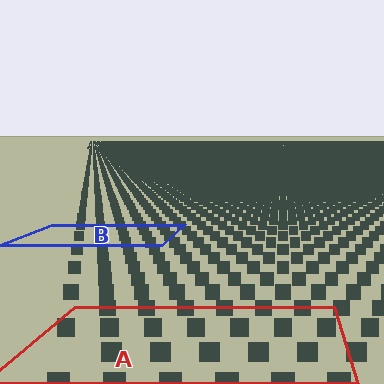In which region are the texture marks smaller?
The texture marks are smaller in region B, because it is farther away.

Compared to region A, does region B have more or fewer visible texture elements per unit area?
Region B has more texture elements per unit area — they are packed more densely because it is farther away.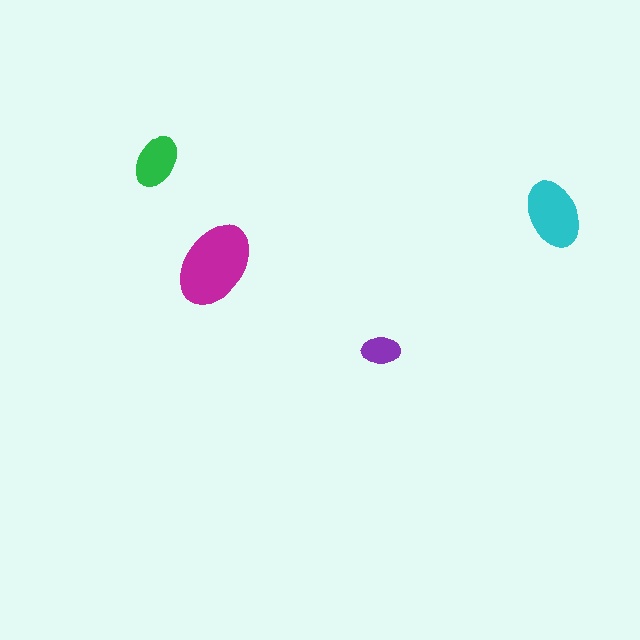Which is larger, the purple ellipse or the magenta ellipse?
The magenta one.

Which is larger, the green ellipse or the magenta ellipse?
The magenta one.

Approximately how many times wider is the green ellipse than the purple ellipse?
About 1.5 times wider.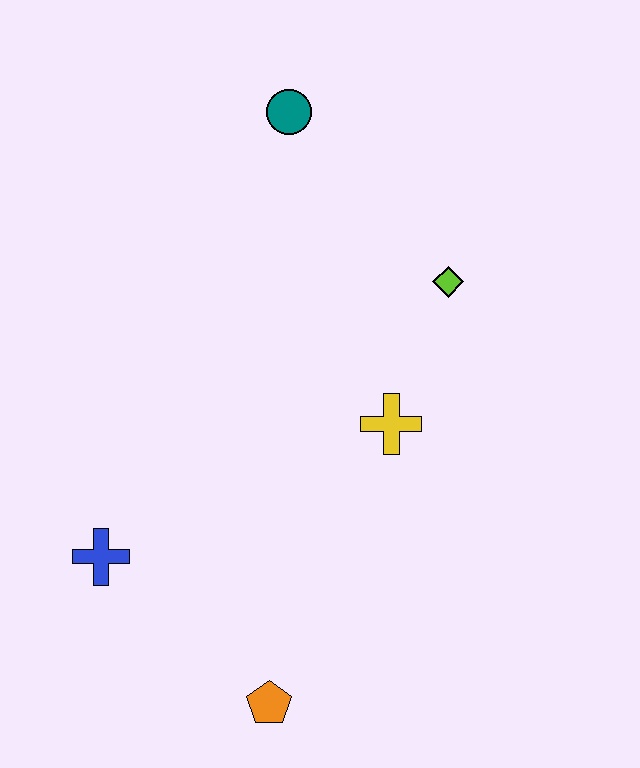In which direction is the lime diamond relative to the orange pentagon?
The lime diamond is above the orange pentagon.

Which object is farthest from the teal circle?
The orange pentagon is farthest from the teal circle.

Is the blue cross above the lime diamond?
No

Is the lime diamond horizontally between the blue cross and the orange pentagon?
No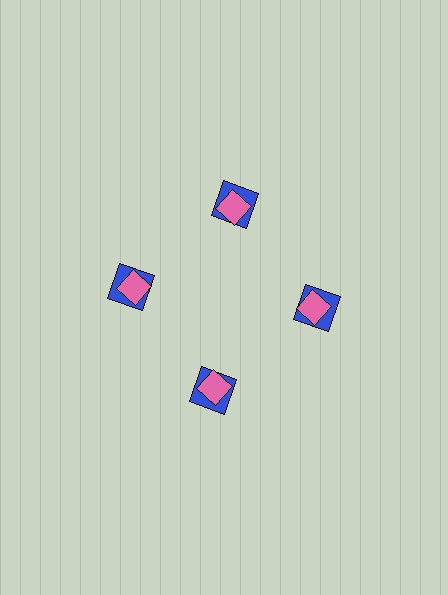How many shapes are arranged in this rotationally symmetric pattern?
There are 8 shapes, arranged in 4 groups of 2.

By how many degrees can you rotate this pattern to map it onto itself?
The pattern maps onto itself every 90 degrees of rotation.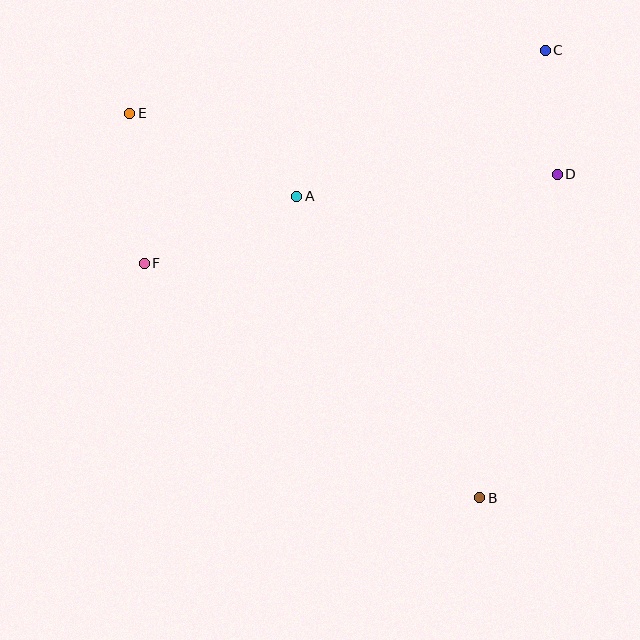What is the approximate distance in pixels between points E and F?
The distance between E and F is approximately 151 pixels.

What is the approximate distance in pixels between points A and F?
The distance between A and F is approximately 167 pixels.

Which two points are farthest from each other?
Points B and E are farthest from each other.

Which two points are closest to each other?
Points C and D are closest to each other.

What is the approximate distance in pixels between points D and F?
The distance between D and F is approximately 422 pixels.